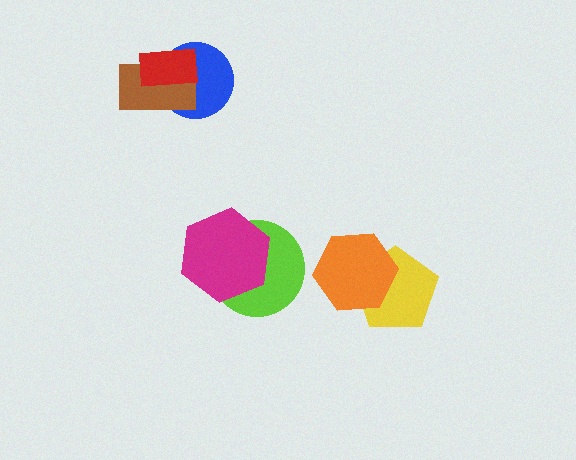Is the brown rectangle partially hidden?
Yes, it is partially covered by another shape.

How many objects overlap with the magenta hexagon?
1 object overlaps with the magenta hexagon.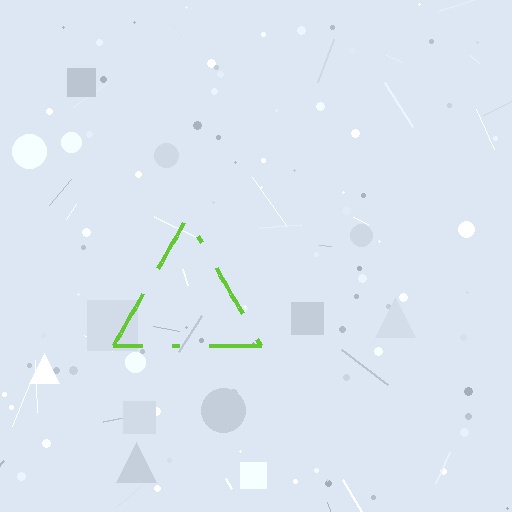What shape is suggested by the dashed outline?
The dashed outline suggests a triangle.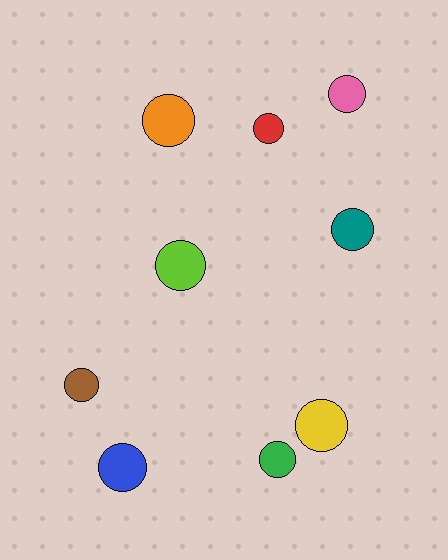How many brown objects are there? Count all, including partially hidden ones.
There is 1 brown object.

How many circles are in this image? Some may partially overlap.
There are 9 circles.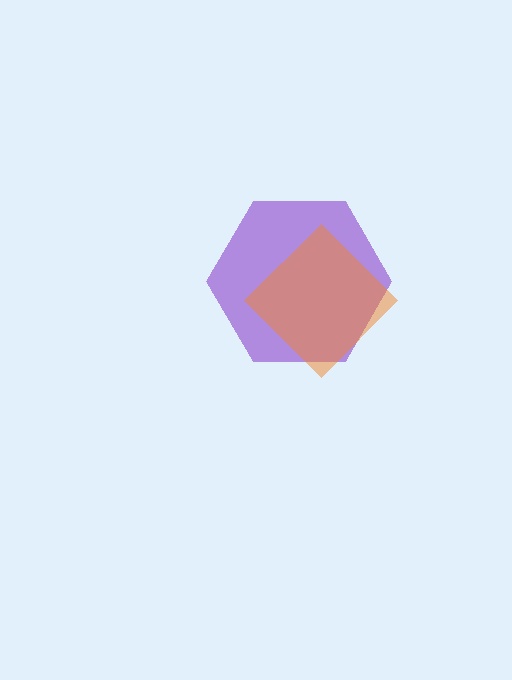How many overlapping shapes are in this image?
There are 2 overlapping shapes in the image.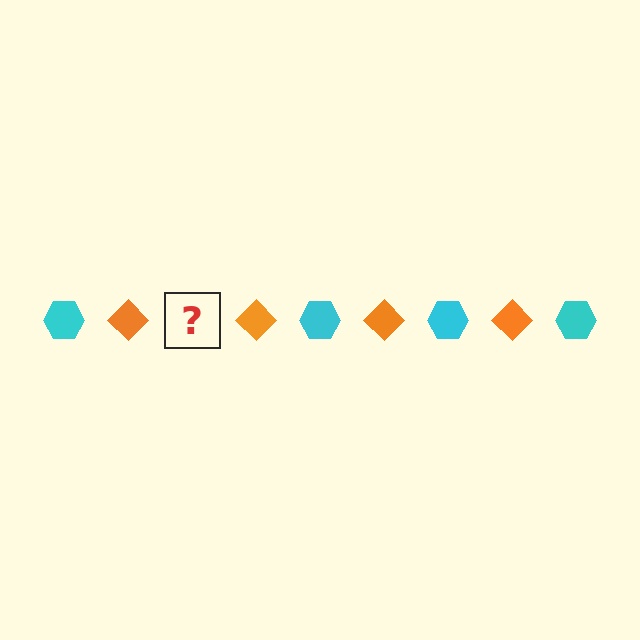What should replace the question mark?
The question mark should be replaced with a cyan hexagon.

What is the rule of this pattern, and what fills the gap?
The rule is that the pattern alternates between cyan hexagon and orange diamond. The gap should be filled with a cyan hexagon.